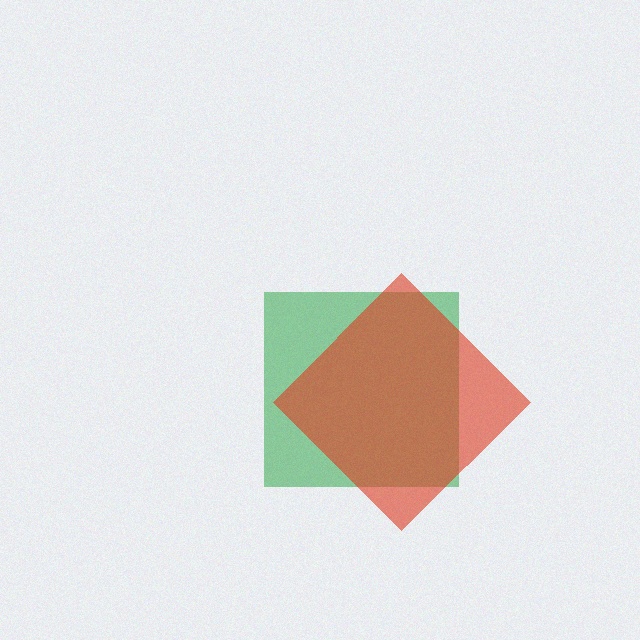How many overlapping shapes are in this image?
There are 2 overlapping shapes in the image.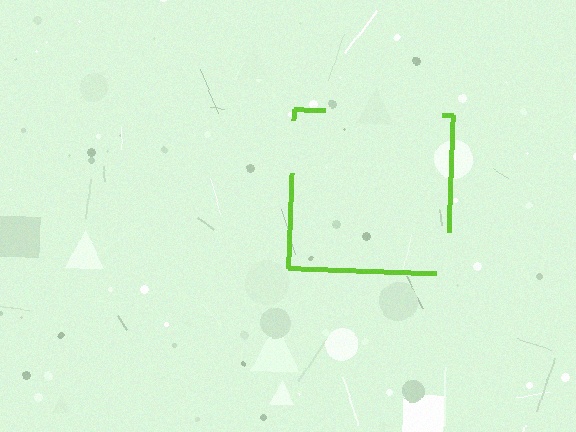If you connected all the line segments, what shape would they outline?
They would outline a square.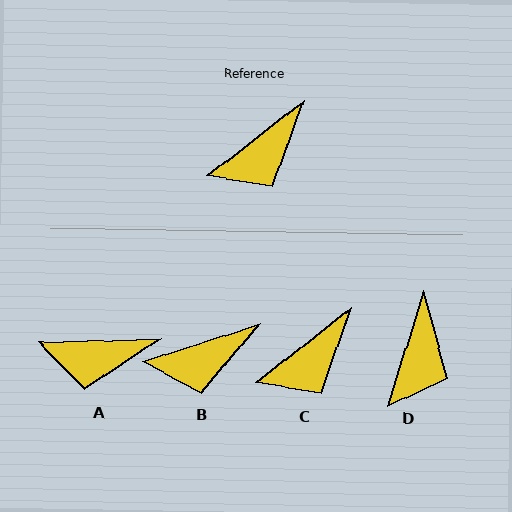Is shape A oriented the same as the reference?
No, it is off by about 37 degrees.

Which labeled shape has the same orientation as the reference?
C.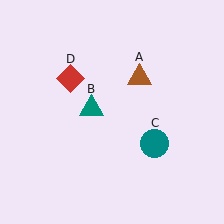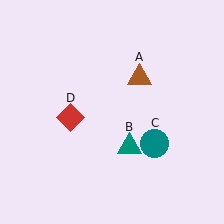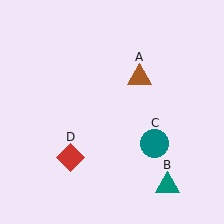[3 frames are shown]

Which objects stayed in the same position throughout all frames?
Brown triangle (object A) and teal circle (object C) remained stationary.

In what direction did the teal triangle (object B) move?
The teal triangle (object B) moved down and to the right.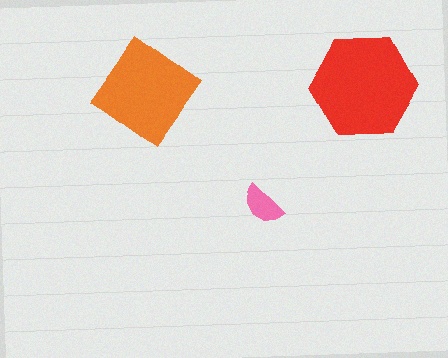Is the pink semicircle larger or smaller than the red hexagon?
Smaller.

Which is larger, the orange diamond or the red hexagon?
The red hexagon.